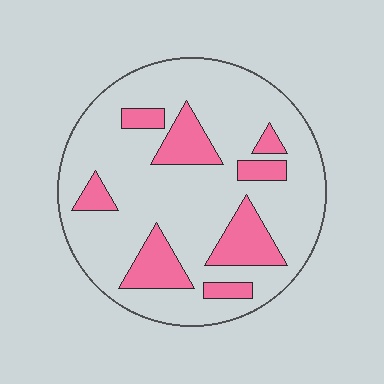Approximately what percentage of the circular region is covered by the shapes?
Approximately 20%.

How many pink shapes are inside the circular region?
8.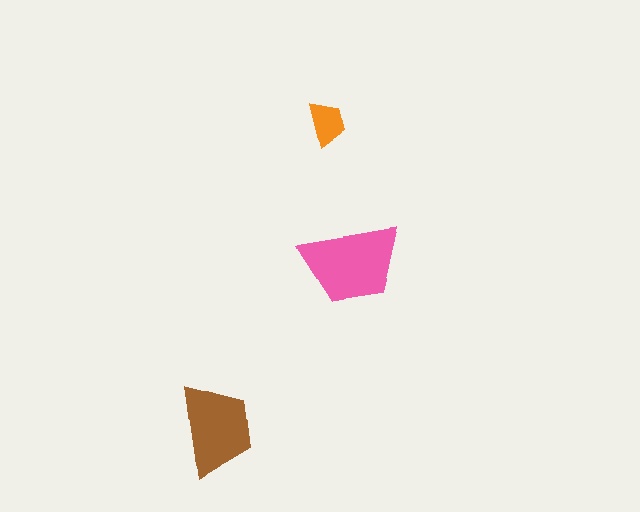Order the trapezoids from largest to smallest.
the pink one, the brown one, the orange one.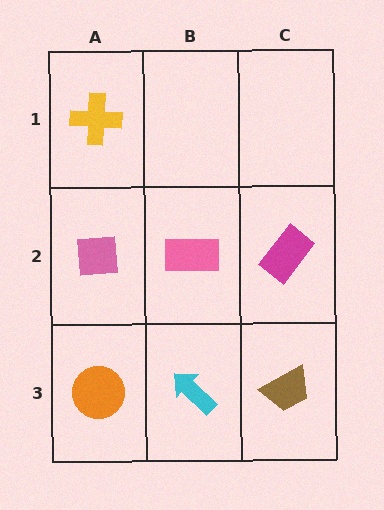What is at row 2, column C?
A magenta rectangle.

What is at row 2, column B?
A pink rectangle.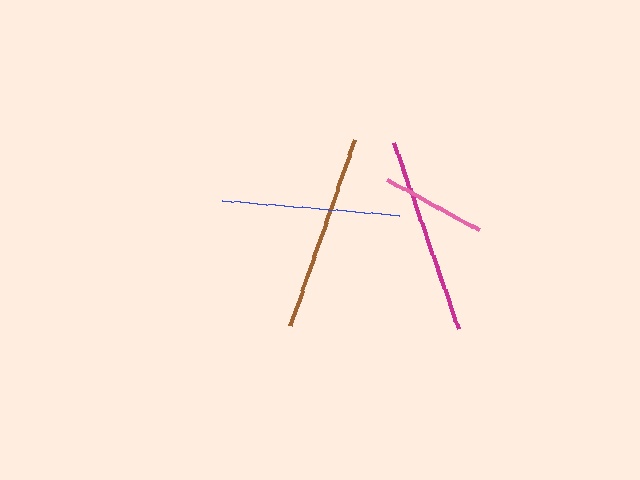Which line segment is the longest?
The magenta line is the longest at approximately 197 pixels.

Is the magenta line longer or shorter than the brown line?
The magenta line is longer than the brown line.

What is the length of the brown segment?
The brown segment is approximately 197 pixels long.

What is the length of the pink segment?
The pink segment is approximately 105 pixels long.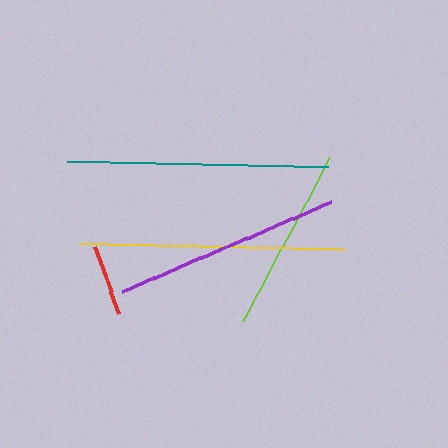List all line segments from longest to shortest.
From longest to shortest: yellow, teal, purple, lime, red.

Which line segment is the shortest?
The red line is the shortest at approximately 70 pixels.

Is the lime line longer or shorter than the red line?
The lime line is longer than the red line.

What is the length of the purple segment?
The purple segment is approximately 227 pixels long.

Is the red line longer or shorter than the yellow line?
The yellow line is longer than the red line.